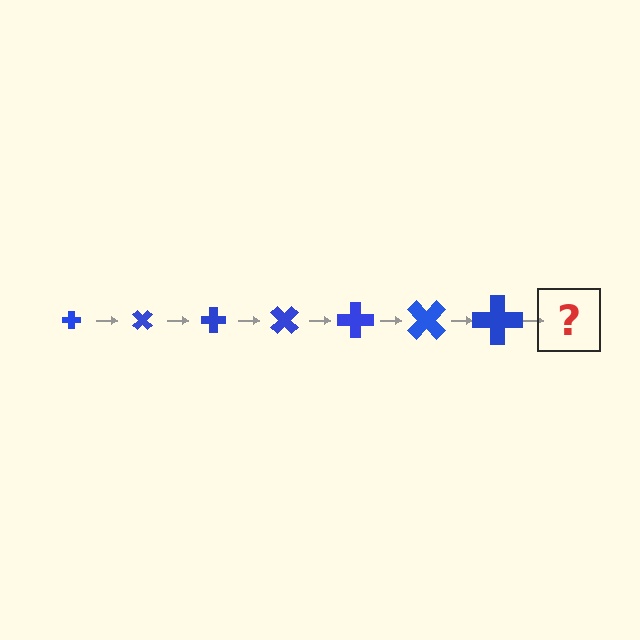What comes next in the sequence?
The next element should be a cross, larger than the previous one and rotated 315 degrees from the start.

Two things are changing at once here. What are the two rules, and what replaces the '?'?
The two rules are that the cross grows larger each step and it rotates 45 degrees each step. The '?' should be a cross, larger than the previous one and rotated 315 degrees from the start.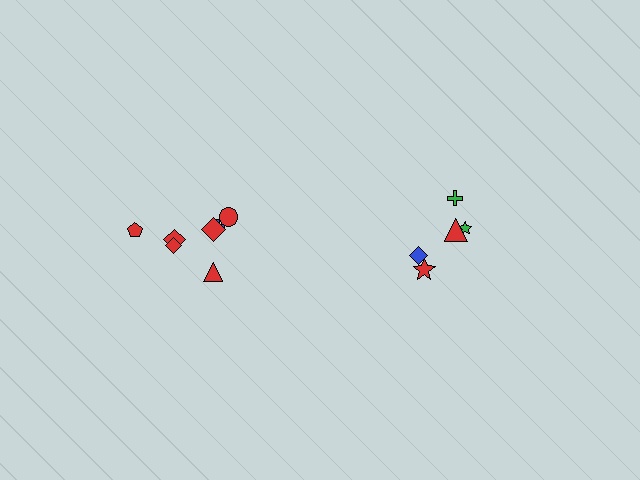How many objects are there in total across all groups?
There are 12 objects.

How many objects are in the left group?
There are 7 objects.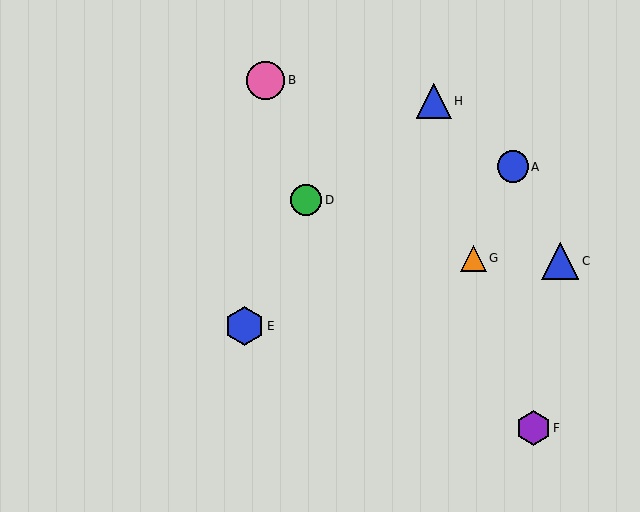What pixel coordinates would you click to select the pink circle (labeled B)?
Click at (266, 80) to select the pink circle B.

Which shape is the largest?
The blue hexagon (labeled E) is the largest.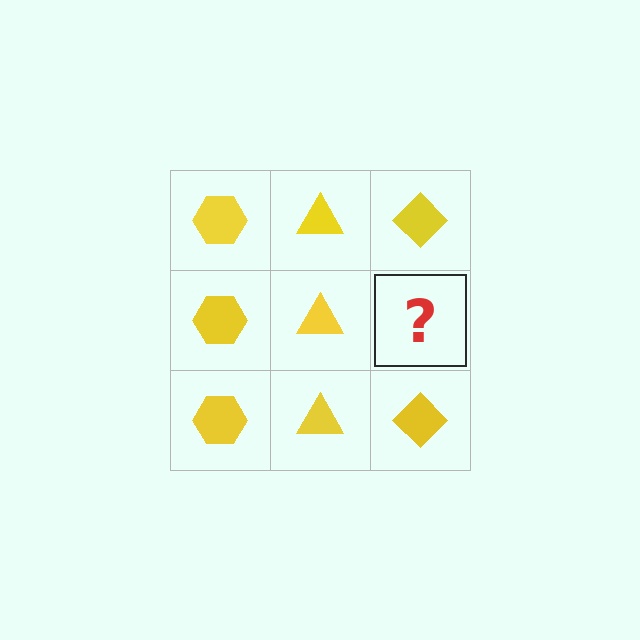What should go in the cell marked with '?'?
The missing cell should contain a yellow diamond.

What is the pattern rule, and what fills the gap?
The rule is that each column has a consistent shape. The gap should be filled with a yellow diamond.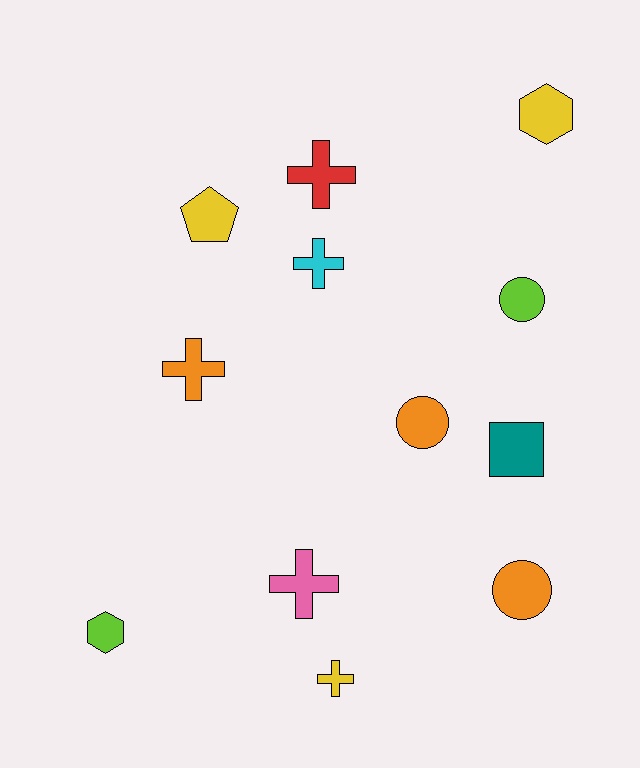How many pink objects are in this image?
There is 1 pink object.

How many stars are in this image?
There are no stars.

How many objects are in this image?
There are 12 objects.